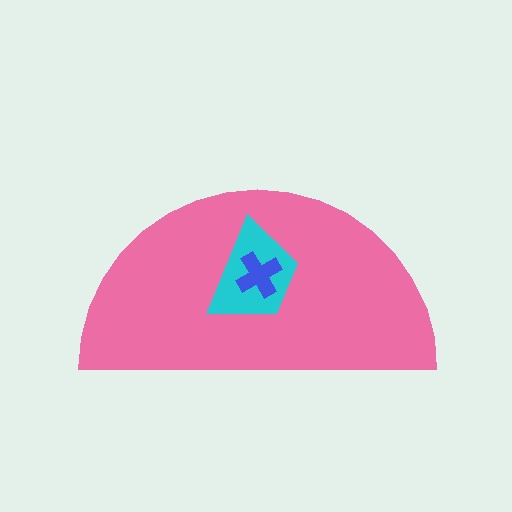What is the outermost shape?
The pink semicircle.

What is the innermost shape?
The blue cross.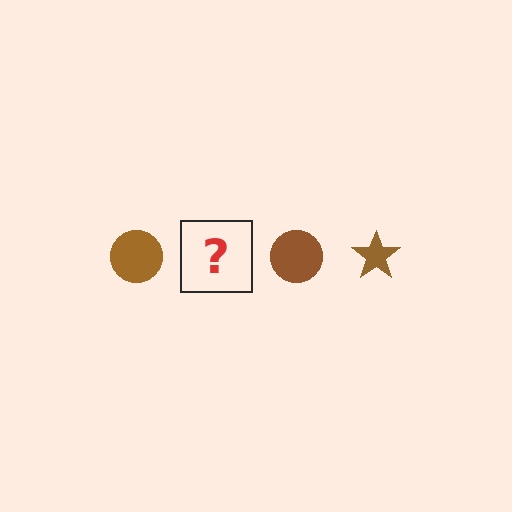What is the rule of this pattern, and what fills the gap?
The rule is that the pattern cycles through circle, star shapes in brown. The gap should be filled with a brown star.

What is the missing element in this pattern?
The missing element is a brown star.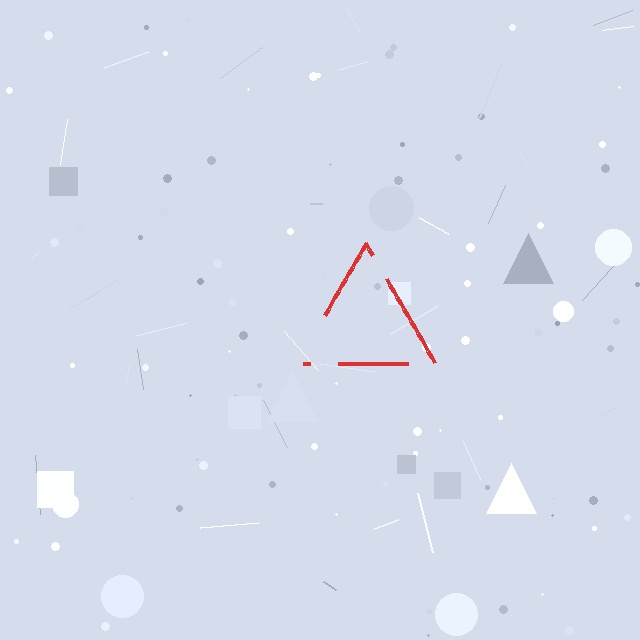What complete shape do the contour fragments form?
The contour fragments form a triangle.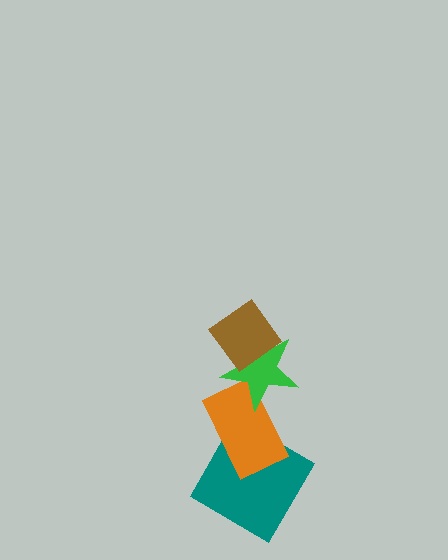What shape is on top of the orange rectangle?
The green star is on top of the orange rectangle.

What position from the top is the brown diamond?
The brown diamond is 1st from the top.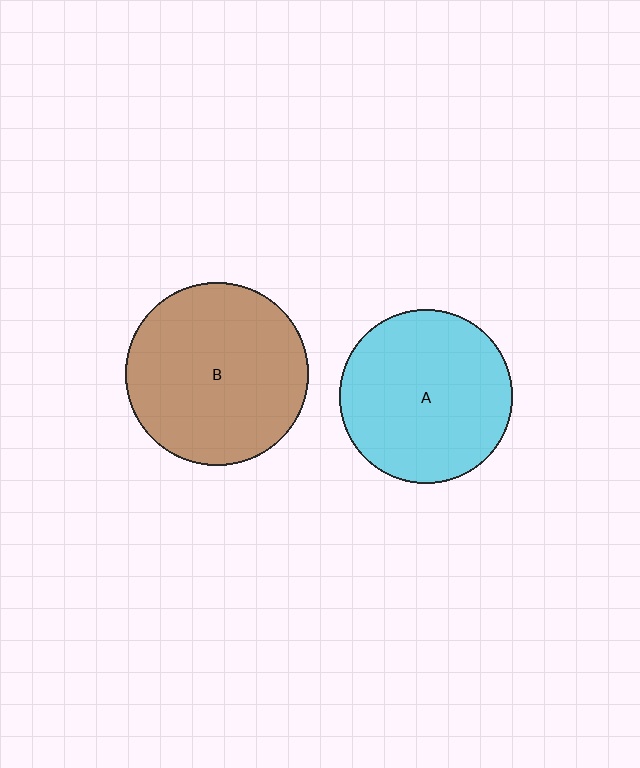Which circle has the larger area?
Circle B (brown).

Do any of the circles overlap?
No, none of the circles overlap.